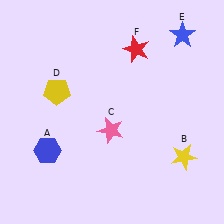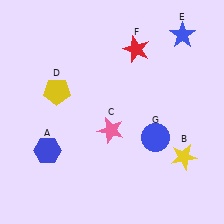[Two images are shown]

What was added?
A blue circle (G) was added in Image 2.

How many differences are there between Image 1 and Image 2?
There is 1 difference between the two images.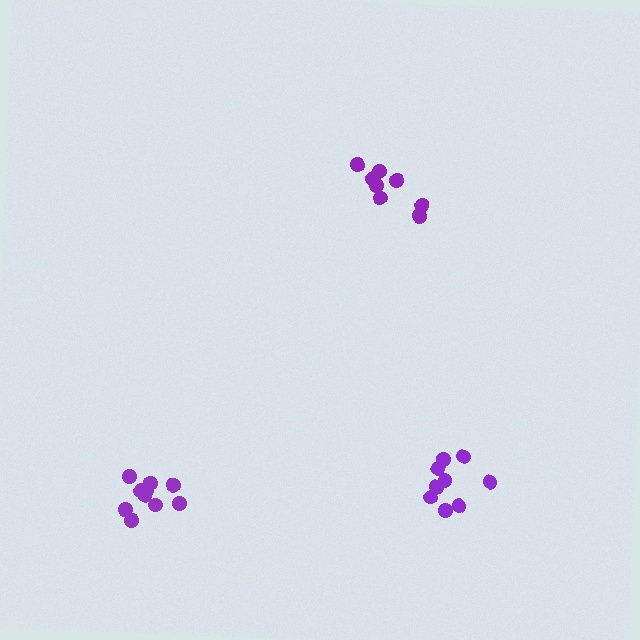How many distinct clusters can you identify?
There are 3 distinct clusters.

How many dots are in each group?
Group 1: 9 dots, Group 2: 10 dots, Group 3: 8 dots (27 total).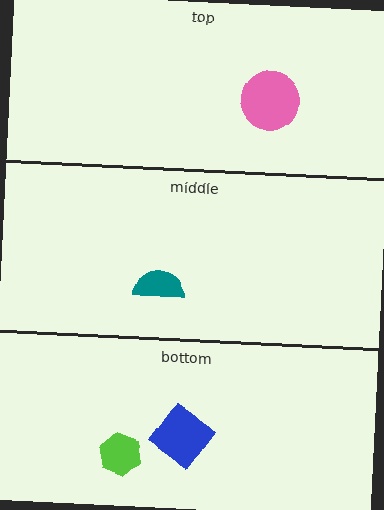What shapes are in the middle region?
The teal semicircle.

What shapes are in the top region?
The pink circle.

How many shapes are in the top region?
1.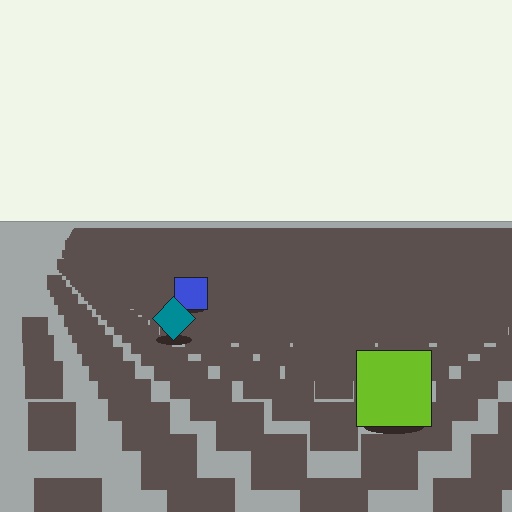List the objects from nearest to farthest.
From nearest to farthest: the lime square, the teal diamond, the blue square.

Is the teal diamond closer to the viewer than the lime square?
No. The lime square is closer — you can tell from the texture gradient: the ground texture is coarser near it.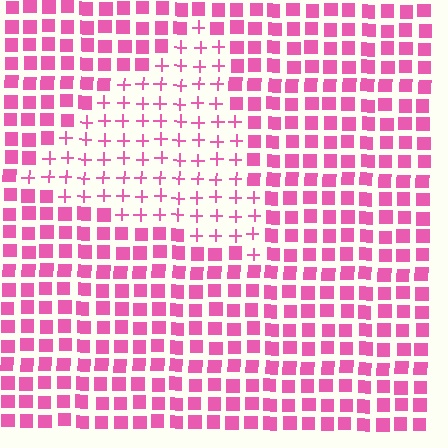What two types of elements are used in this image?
The image uses plus signs inside the triangle region and squares outside it.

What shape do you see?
I see a triangle.